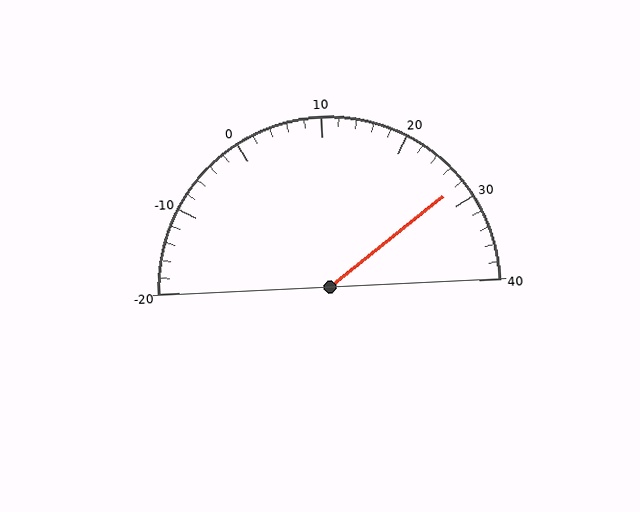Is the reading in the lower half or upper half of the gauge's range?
The reading is in the upper half of the range (-20 to 40).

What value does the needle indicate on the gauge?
The needle indicates approximately 28.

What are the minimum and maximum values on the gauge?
The gauge ranges from -20 to 40.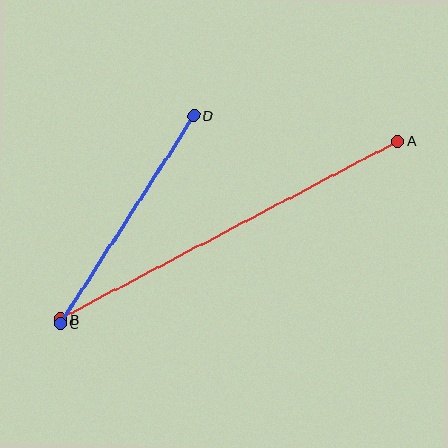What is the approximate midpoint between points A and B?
The midpoint is at approximately (229, 230) pixels.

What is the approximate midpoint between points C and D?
The midpoint is at approximately (127, 220) pixels.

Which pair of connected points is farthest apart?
Points A and B are farthest apart.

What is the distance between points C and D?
The distance is approximately 248 pixels.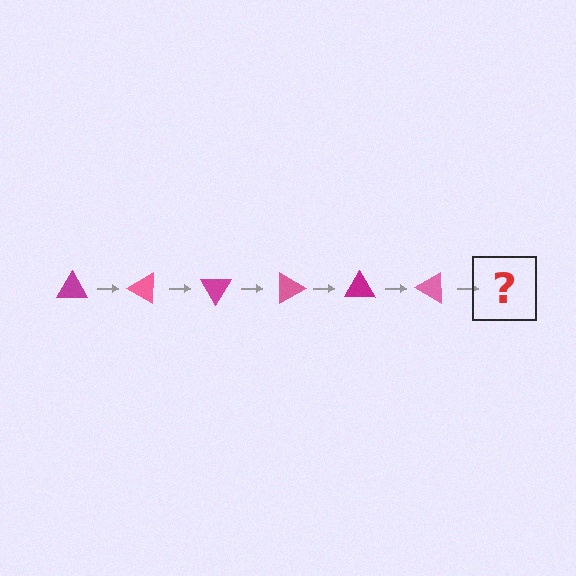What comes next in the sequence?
The next element should be a magenta triangle, rotated 180 degrees from the start.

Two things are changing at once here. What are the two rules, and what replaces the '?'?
The two rules are that it rotates 30 degrees each step and the color cycles through magenta and pink. The '?' should be a magenta triangle, rotated 180 degrees from the start.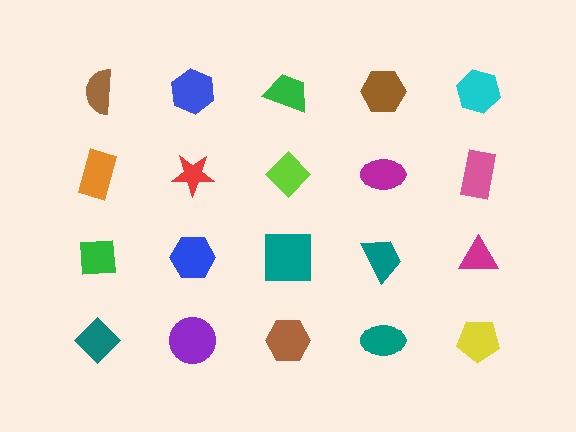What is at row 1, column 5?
A cyan hexagon.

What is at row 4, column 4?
A teal ellipse.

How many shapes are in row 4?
5 shapes.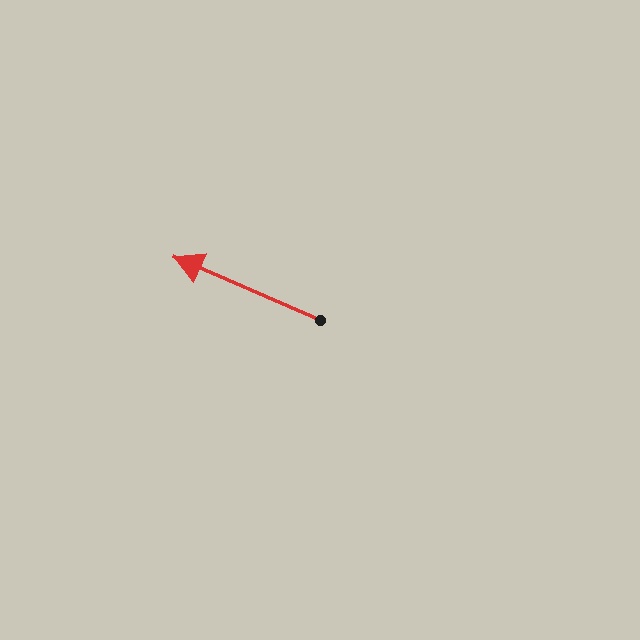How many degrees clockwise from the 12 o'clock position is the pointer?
Approximately 293 degrees.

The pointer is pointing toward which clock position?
Roughly 10 o'clock.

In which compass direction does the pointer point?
Northwest.